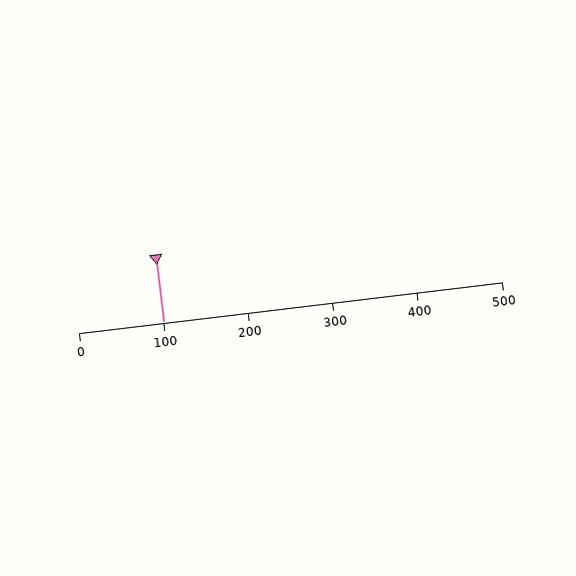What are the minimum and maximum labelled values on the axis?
The axis runs from 0 to 500.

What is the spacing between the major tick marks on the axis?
The major ticks are spaced 100 apart.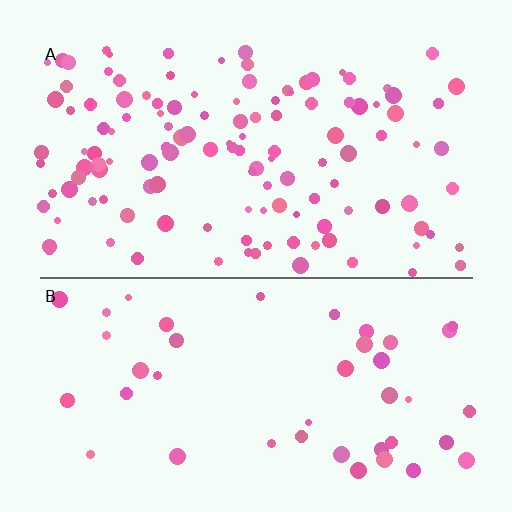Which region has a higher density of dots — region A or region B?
A (the top).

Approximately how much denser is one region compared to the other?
Approximately 2.9× — region A over region B.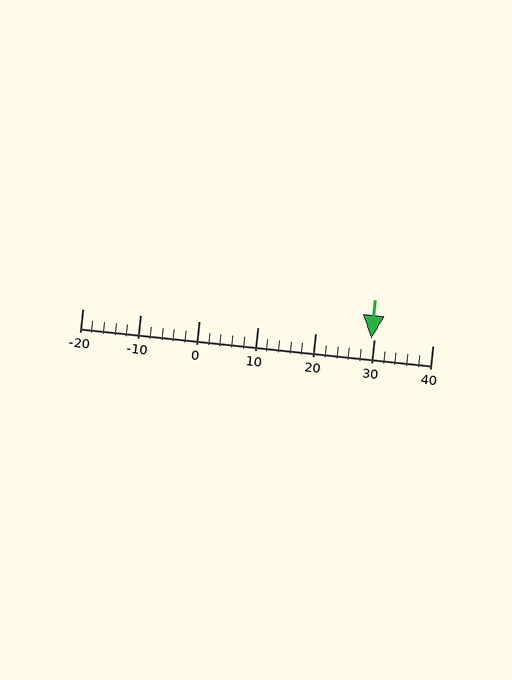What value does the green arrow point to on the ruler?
The green arrow points to approximately 30.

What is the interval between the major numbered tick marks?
The major tick marks are spaced 10 units apart.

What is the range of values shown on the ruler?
The ruler shows values from -20 to 40.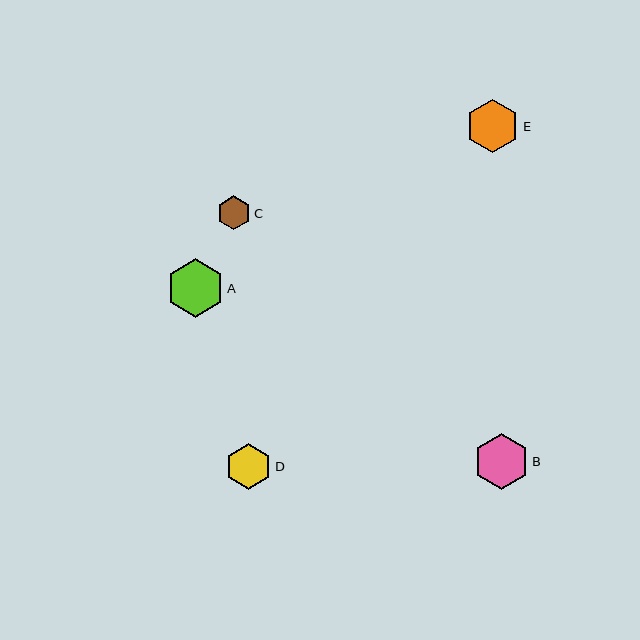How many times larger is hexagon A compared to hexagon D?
Hexagon A is approximately 1.3 times the size of hexagon D.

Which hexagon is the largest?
Hexagon A is the largest with a size of approximately 58 pixels.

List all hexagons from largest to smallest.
From largest to smallest: A, B, E, D, C.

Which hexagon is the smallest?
Hexagon C is the smallest with a size of approximately 34 pixels.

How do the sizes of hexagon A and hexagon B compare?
Hexagon A and hexagon B are approximately the same size.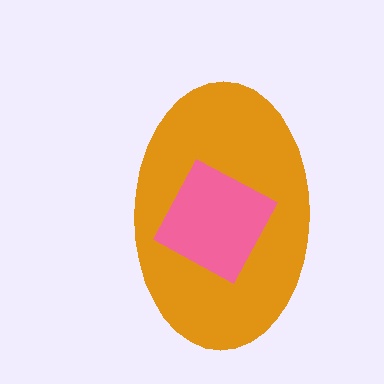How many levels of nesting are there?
2.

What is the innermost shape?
The pink diamond.